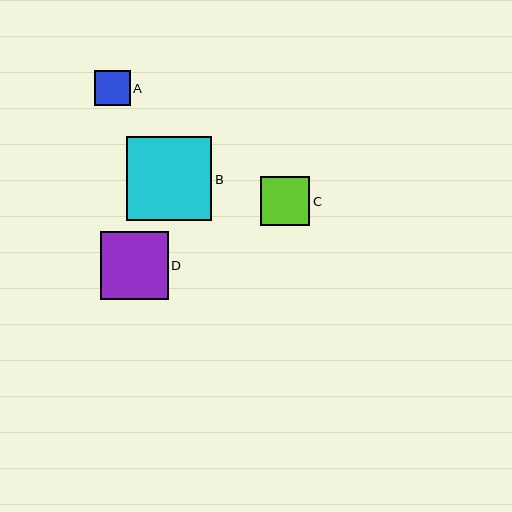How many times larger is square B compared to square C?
Square B is approximately 1.7 times the size of square C.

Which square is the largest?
Square B is the largest with a size of approximately 85 pixels.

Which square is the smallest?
Square A is the smallest with a size of approximately 35 pixels.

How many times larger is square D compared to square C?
Square D is approximately 1.4 times the size of square C.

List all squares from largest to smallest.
From largest to smallest: B, D, C, A.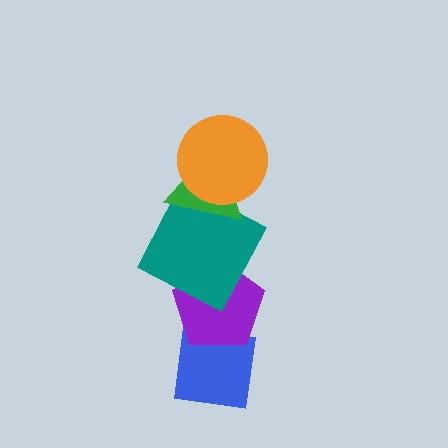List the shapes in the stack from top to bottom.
From top to bottom: the orange circle, the green triangle, the teal square, the purple pentagon, the blue square.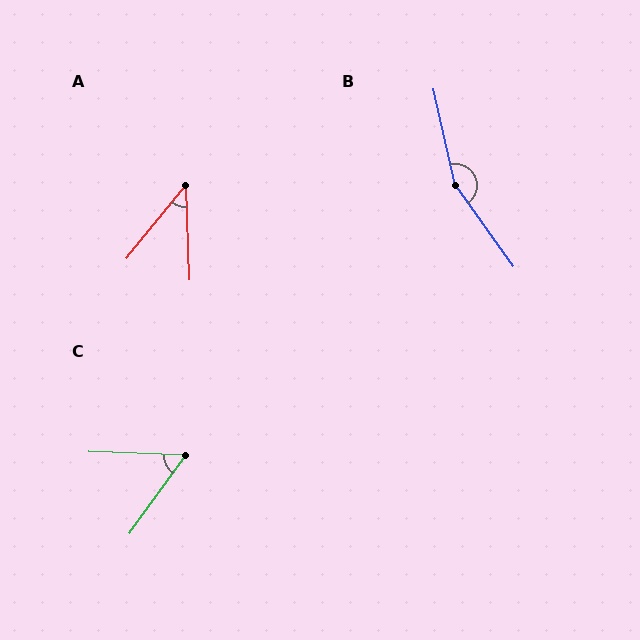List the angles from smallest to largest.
A (41°), C (56°), B (157°).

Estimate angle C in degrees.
Approximately 56 degrees.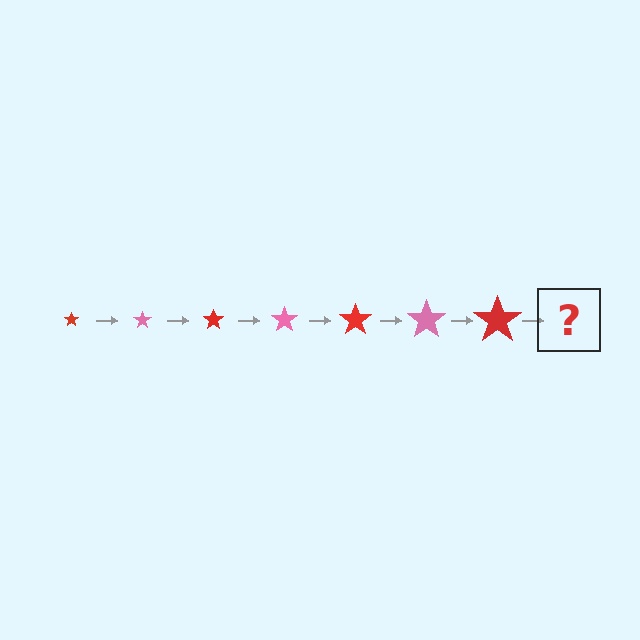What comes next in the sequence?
The next element should be a pink star, larger than the previous one.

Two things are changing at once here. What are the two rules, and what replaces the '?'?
The two rules are that the star grows larger each step and the color cycles through red and pink. The '?' should be a pink star, larger than the previous one.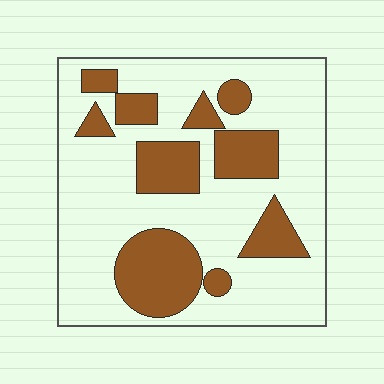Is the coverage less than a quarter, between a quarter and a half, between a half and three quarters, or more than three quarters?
Between a quarter and a half.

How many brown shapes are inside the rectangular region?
10.